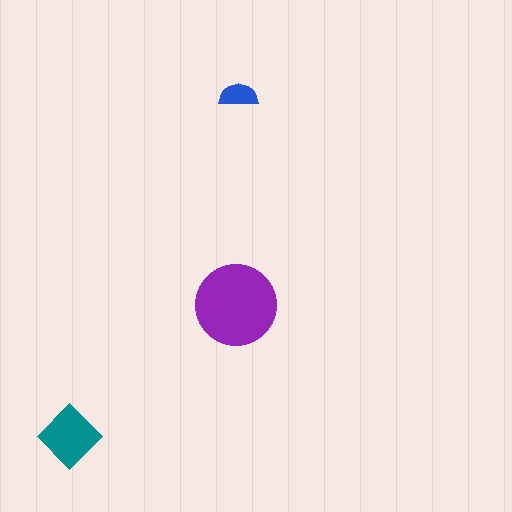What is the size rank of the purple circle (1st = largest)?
1st.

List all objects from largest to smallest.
The purple circle, the teal diamond, the blue semicircle.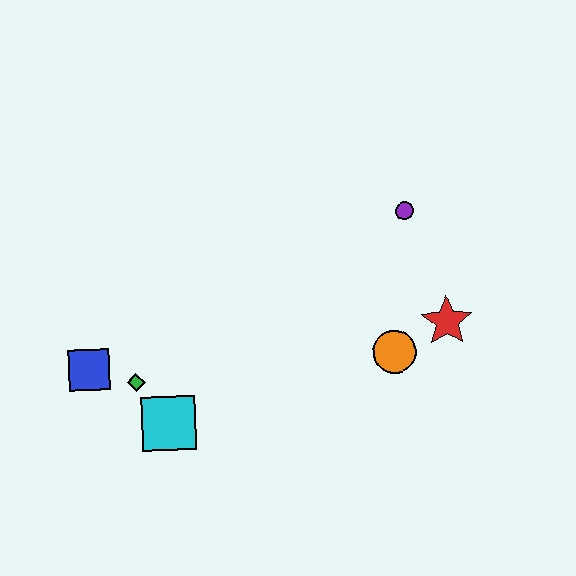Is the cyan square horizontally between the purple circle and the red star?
No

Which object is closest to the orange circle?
The red star is closest to the orange circle.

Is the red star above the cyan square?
Yes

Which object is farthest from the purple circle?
The blue square is farthest from the purple circle.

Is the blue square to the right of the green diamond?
No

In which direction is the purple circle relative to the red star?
The purple circle is above the red star.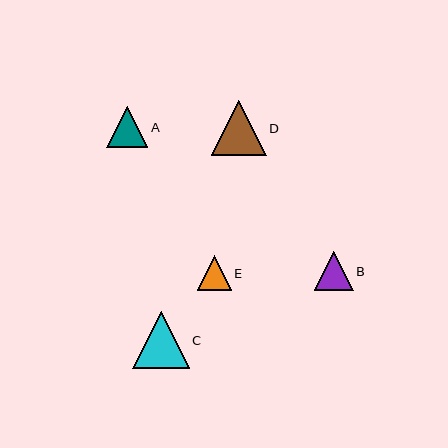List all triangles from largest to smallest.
From largest to smallest: C, D, A, B, E.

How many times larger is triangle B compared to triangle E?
Triangle B is approximately 1.1 times the size of triangle E.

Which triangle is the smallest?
Triangle E is the smallest with a size of approximately 34 pixels.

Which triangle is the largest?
Triangle C is the largest with a size of approximately 57 pixels.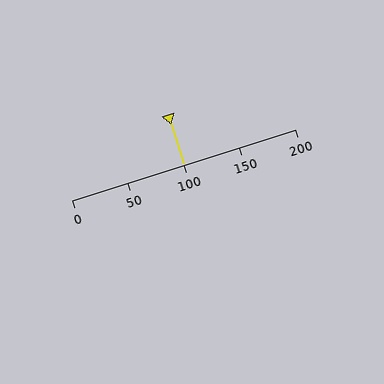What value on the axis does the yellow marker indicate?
The marker indicates approximately 100.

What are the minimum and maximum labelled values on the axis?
The axis runs from 0 to 200.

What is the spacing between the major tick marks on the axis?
The major ticks are spaced 50 apart.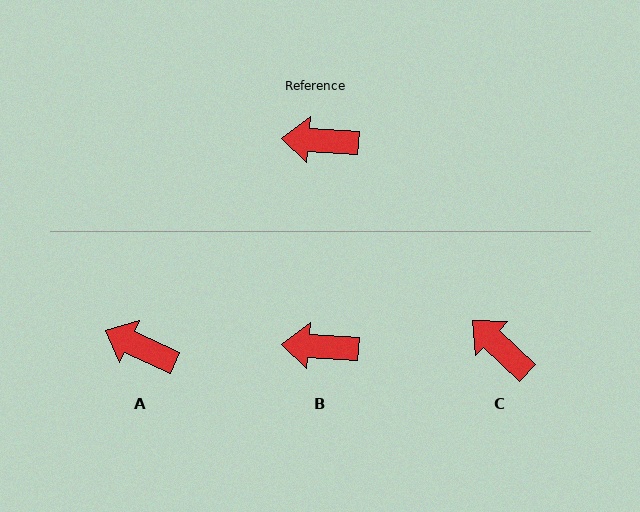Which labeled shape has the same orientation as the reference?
B.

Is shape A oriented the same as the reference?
No, it is off by about 21 degrees.